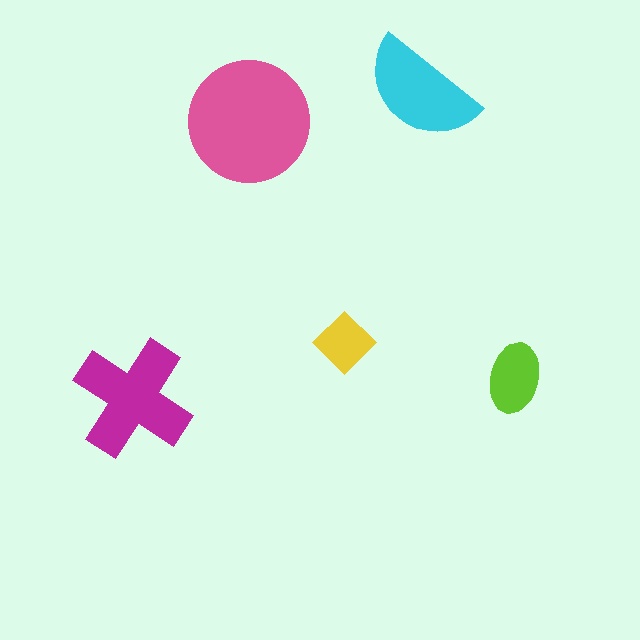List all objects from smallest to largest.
The yellow diamond, the lime ellipse, the cyan semicircle, the magenta cross, the pink circle.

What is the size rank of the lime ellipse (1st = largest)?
4th.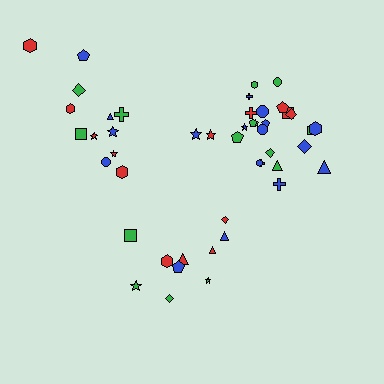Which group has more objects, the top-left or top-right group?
The top-right group.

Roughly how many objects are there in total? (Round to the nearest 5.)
Roughly 45 objects in total.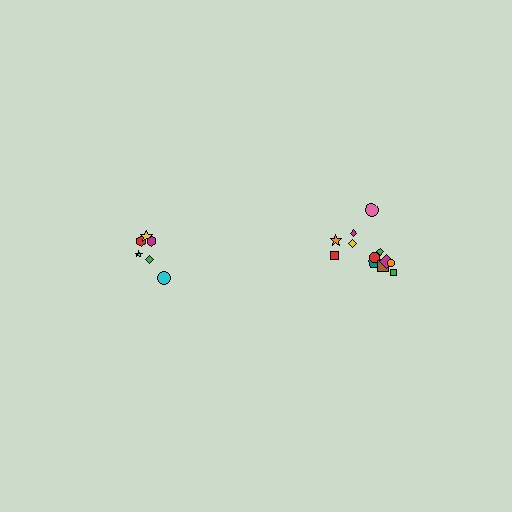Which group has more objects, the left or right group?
The right group.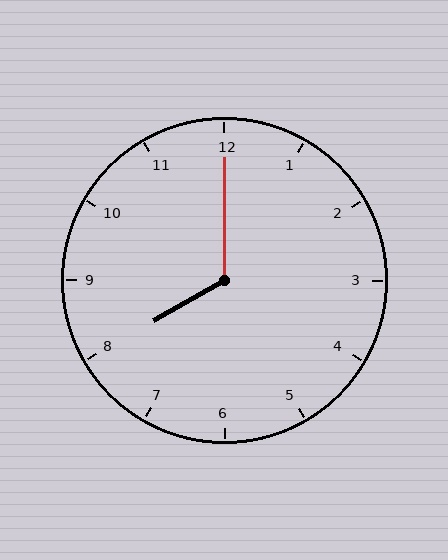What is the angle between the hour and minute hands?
Approximately 120 degrees.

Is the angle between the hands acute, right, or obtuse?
It is obtuse.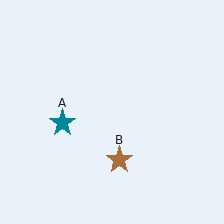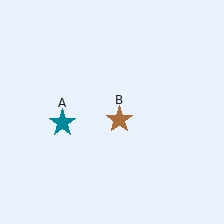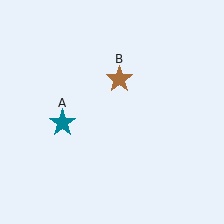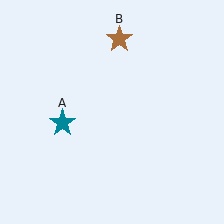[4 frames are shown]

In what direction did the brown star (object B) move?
The brown star (object B) moved up.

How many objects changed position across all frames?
1 object changed position: brown star (object B).